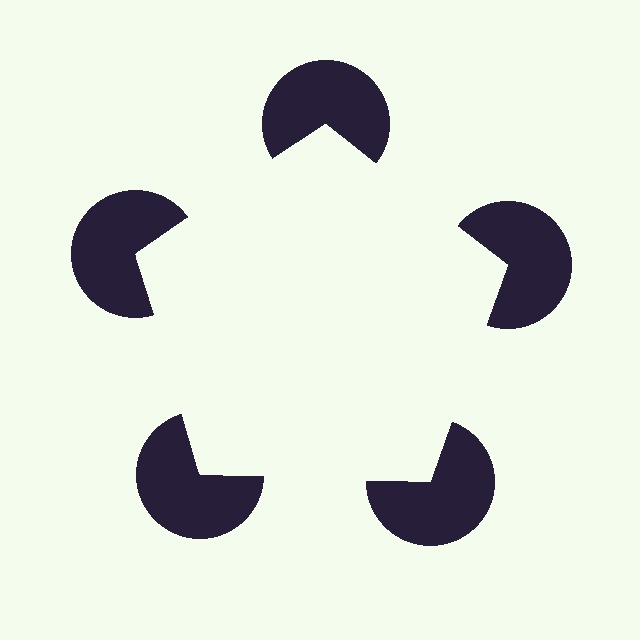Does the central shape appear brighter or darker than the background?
It typically appears slightly brighter than the background, even though no actual brightness change is drawn.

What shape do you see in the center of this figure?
An illusory pentagon — its edges are inferred from the aligned wedge cuts in the pac-man discs, not physically drawn.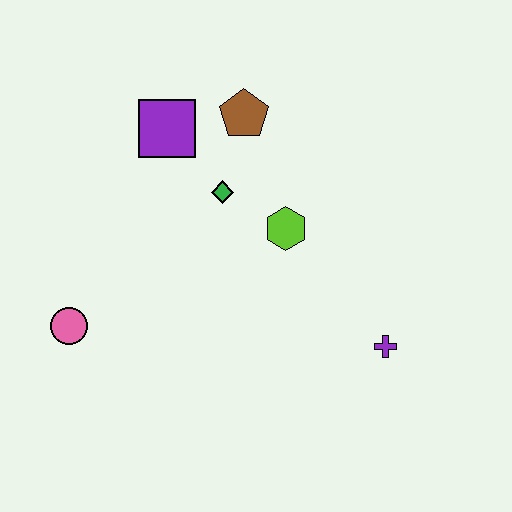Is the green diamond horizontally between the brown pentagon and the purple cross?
No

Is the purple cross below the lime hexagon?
Yes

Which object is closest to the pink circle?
The green diamond is closest to the pink circle.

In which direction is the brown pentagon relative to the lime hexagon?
The brown pentagon is above the lime hexagon.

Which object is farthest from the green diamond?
The purple cross is farthest from the green diamond.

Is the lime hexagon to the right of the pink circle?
Yes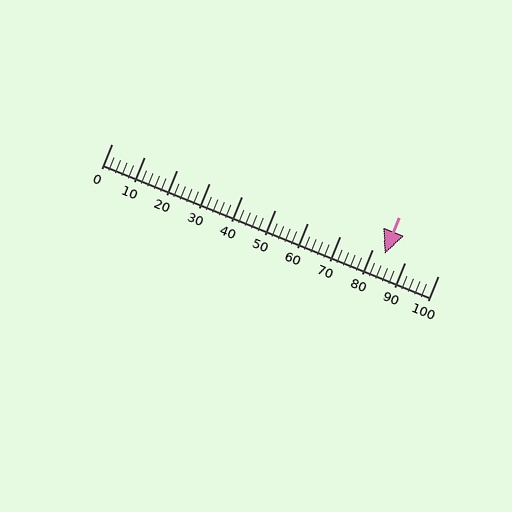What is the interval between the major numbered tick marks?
The major tick marks are spaced 10 units apart.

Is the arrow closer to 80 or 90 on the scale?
The arrow is closer to 80.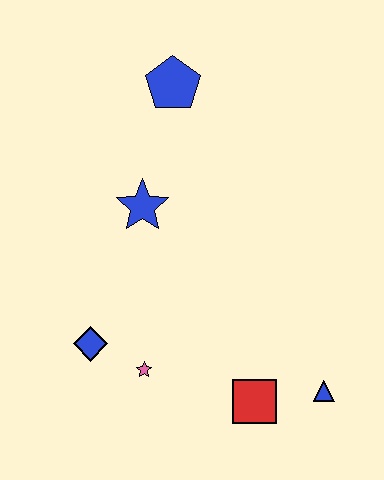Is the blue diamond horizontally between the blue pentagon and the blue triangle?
No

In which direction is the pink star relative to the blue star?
The pink star is below the blue star.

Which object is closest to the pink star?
The blue diamond is closest to the pink star.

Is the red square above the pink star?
No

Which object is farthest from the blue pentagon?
The blue triangle is farthest from the blue pentagon.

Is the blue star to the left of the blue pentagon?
Yes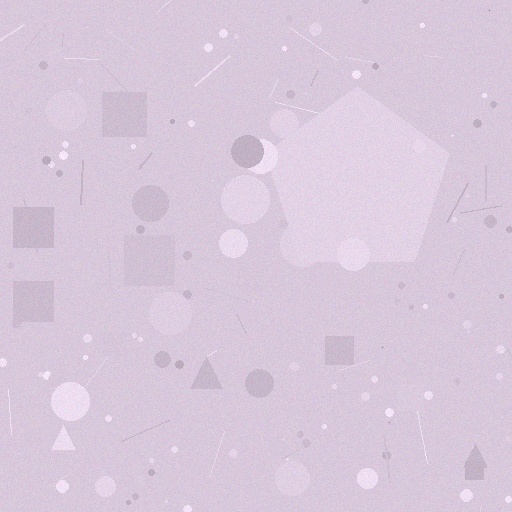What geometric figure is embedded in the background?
A pentagon is embedded in the background.